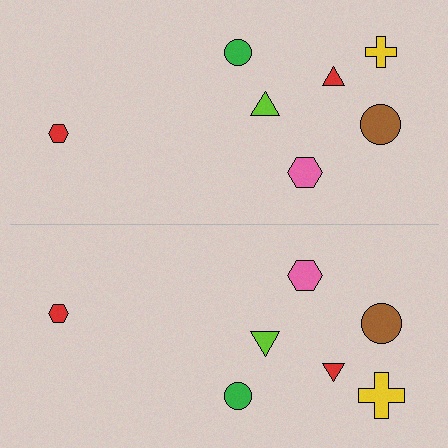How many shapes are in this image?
There are 14 shapes in this image.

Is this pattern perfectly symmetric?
No, the pattern is not perfectly symmetric. The yellow cross on the bottom side has a different size than its mirror counterpart.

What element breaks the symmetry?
The yellow cross on the bottom side has a different size than its mirror counterpart.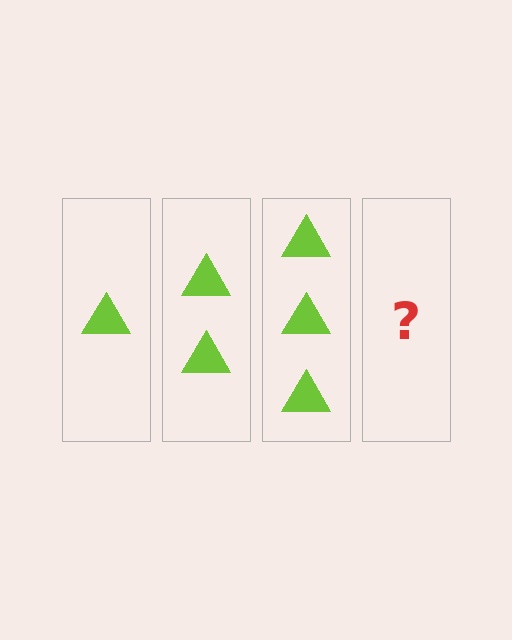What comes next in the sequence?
The next element should be 4 triangles.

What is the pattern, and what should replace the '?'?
The pattern is that each step adds one more triangle. The '?' should be 4 triangles.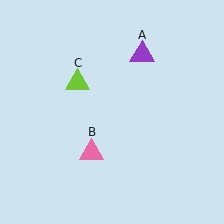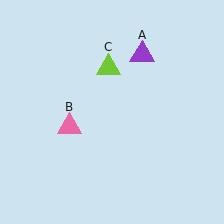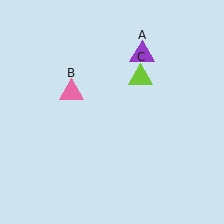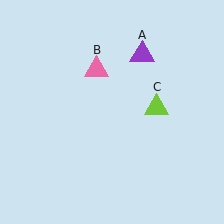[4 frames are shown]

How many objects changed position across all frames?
2 objects changed position: pink triangle (object B), lime triangle (object C).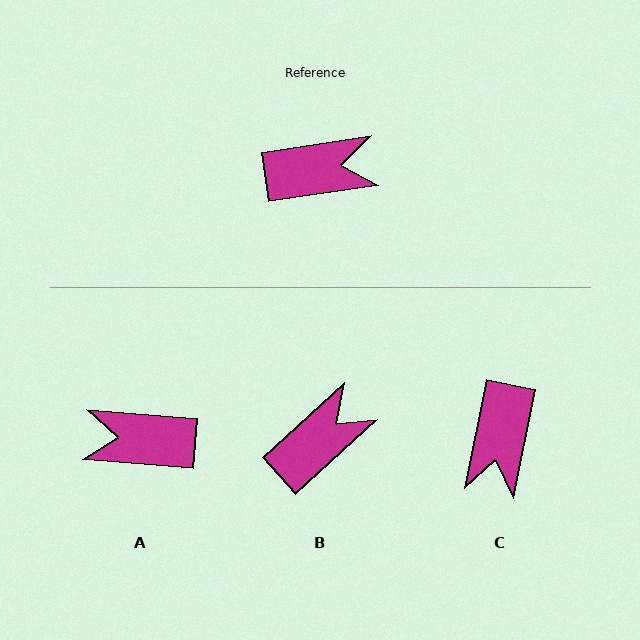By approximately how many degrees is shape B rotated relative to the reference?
Approximately 34 degrees counter-clockwise.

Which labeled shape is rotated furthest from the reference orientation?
A, about 167 degrees away.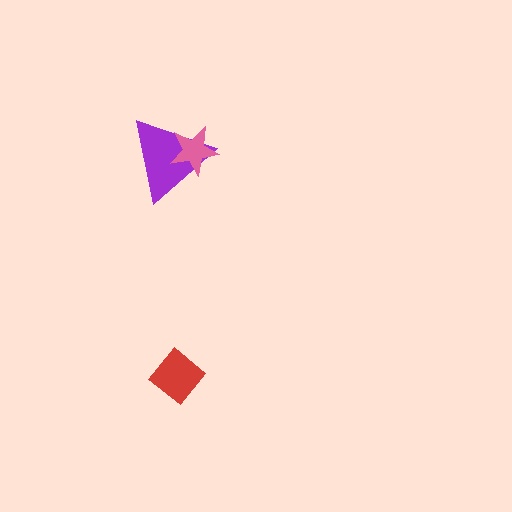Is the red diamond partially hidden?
No, no other shape covers it.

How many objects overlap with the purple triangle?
1 object overlaps with the purple triangle.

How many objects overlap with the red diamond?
0 objects overlap with the red diamond.